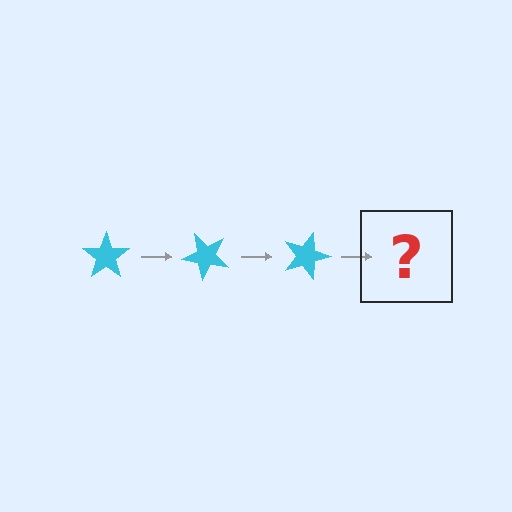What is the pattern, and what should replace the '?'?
The pattern is that the star rotates 45 degrees each step. The '?' should be a cyan star rotated 135 degrees.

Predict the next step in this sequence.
The next step is a cyan star rotated 135 degrees.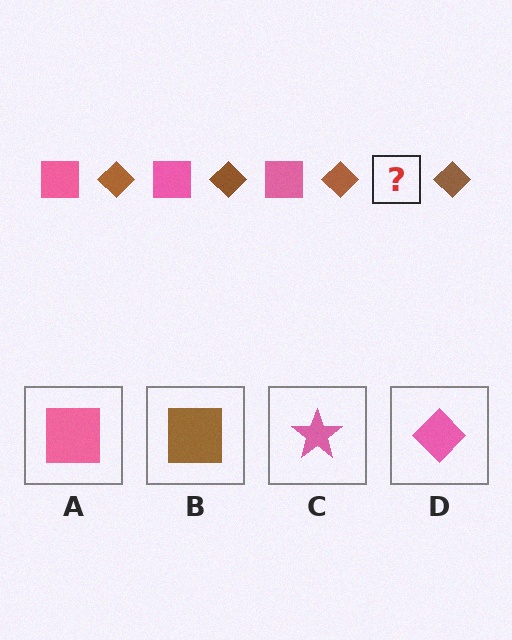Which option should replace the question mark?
Option A.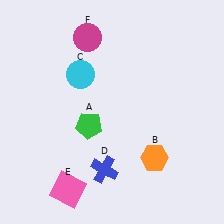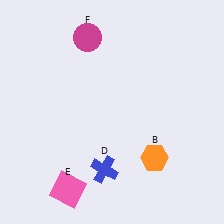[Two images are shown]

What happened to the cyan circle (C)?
The cyan circle (C) was removed in Image 2. It was in the top-left area of Image 1.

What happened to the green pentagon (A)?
The green pentagon (A) was removed in Image 2. It was in the bottom-left area of Image 1.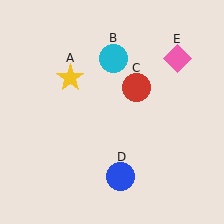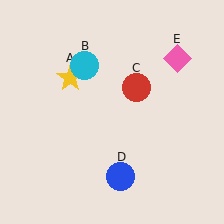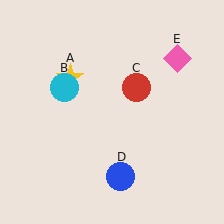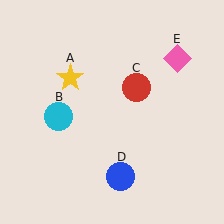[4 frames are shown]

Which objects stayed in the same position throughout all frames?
Yellow star (object A) and red circle (object C) and blue circle (object D) and pink diamond (object E) remained stationary.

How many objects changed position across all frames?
1 object changed position: cyan circle (object B).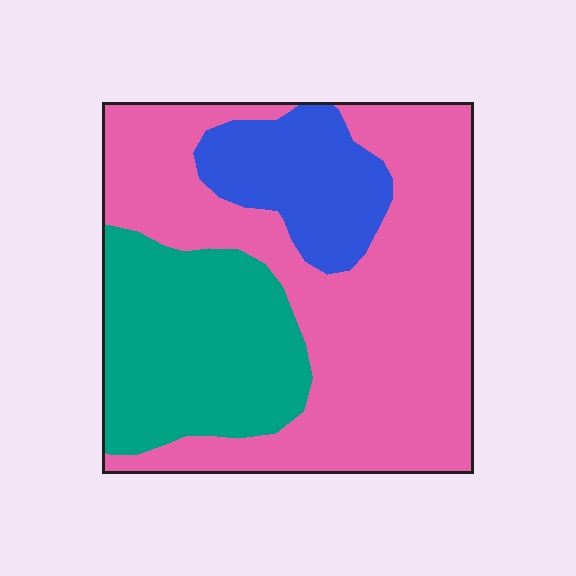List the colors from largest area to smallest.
From largest to smallest: pink, teal, blue.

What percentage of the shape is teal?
Teal covers 27% of the shape.